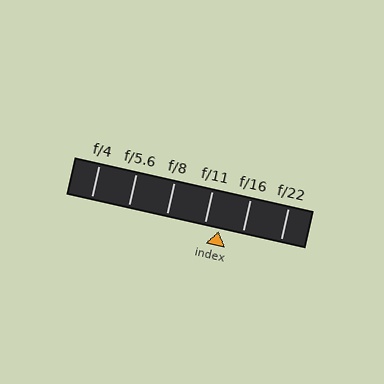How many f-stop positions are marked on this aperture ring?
There are 6 f-stop positions marked.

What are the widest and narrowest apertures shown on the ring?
The widest aperture shown is f/4 and the narrowest is f/22.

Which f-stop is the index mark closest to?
The index mark is closest to f/11.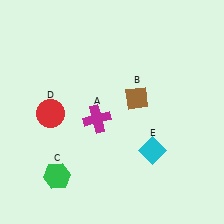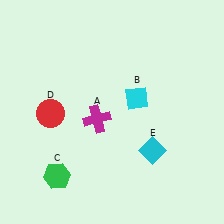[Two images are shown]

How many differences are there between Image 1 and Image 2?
There is 1 difference between the two images.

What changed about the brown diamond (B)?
In Image 1, B is brown. In Image 2, it changed to cyan.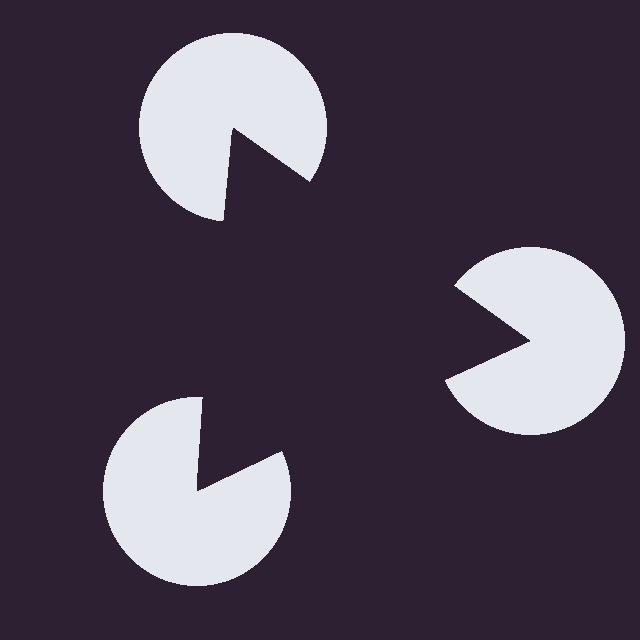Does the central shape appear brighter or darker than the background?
It typically appears slightly darker than the background, even though no actual brightness change is drawn.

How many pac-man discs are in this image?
There are 3 — one at each vertex of the illusory triangle.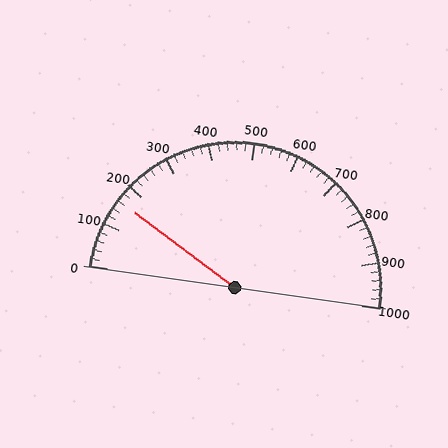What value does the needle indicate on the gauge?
The needle indicates approximately 160.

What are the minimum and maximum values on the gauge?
The gauge ranges from 0 to 1000.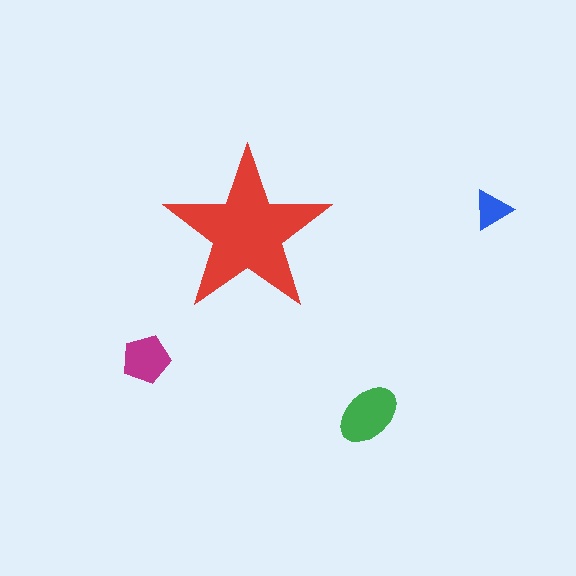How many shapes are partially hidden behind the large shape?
0 shapes are partially hidden.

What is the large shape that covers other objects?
A red star.